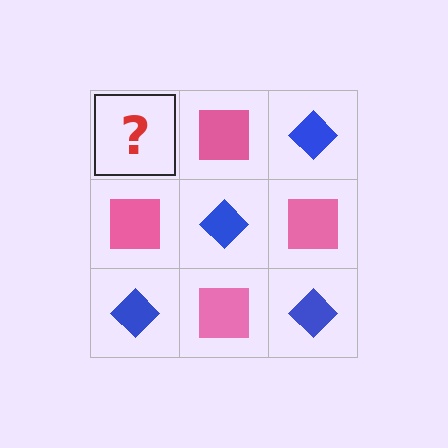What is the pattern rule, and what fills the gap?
The rule is that it alternates blue diamond and pink square in a checkerboard pattern. The gap should be filled with a blue diamond.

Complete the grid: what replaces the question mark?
The question mark should be replaced with a blue diamond.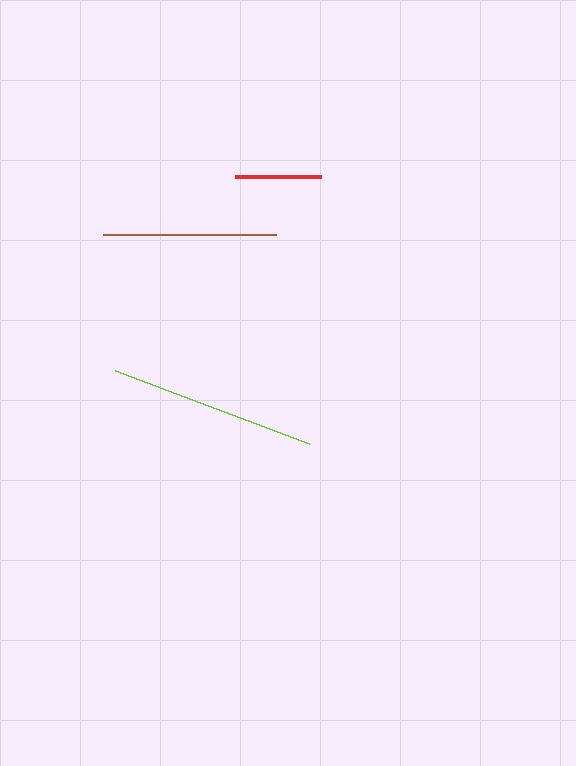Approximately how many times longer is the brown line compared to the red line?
The brown line is approximately 2.0 times the length of the red line.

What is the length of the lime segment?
The lime segment is approximately 207 pixels long.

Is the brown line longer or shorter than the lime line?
The lime line is longer than the brown line.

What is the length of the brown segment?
The brown segment is approximately 173 pixels long.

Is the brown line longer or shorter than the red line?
The brown line is longer than the red line.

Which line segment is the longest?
The lime line is the longest at approximately 207 pixels.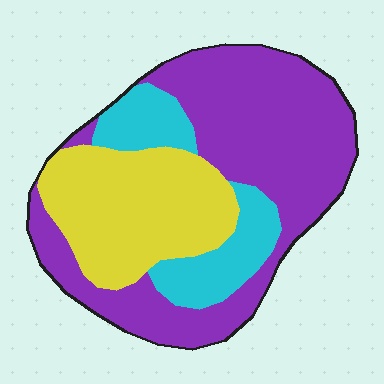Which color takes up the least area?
Cyan, at roughly 20%.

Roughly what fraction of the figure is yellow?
Yellow covers 30% of the figure.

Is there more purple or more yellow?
Purple.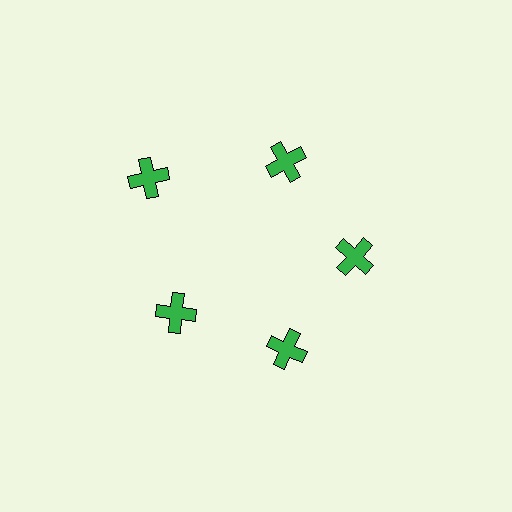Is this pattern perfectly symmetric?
No. The 5 green crosses are arranged in a ring, but one element near the 10 o'clock position is pushed outward from the center, breaking the 5-fold rotational symmetry.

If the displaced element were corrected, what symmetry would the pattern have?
It would have 5-fold rotational symmetry — the pattern would map onto itself every 72 degrees.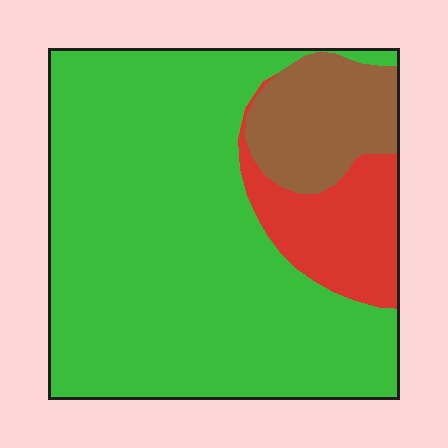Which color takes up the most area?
Green, at roughly 75%.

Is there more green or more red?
Green.